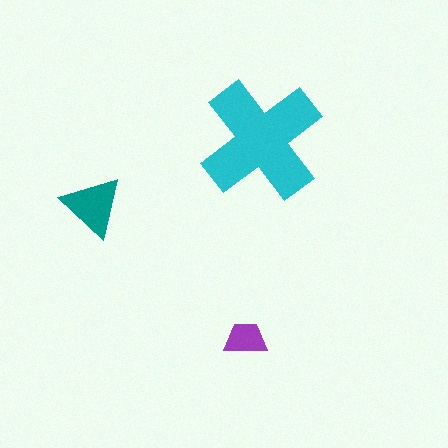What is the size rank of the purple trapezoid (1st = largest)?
3rd.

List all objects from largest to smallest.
The cyan cross, the teal triangle, the purple trapezoid.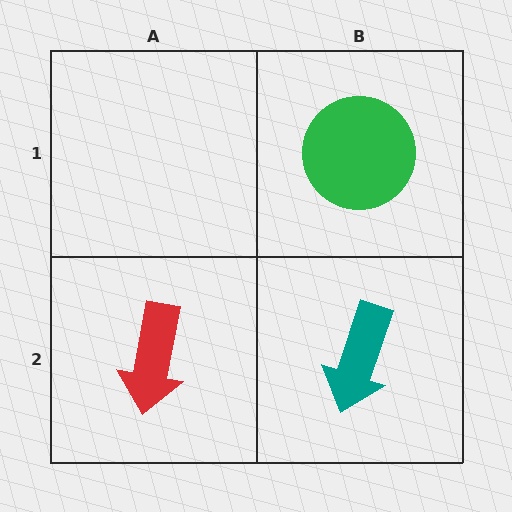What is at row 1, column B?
A green circle.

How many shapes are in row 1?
1 shape.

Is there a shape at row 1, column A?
No, that cell is empty.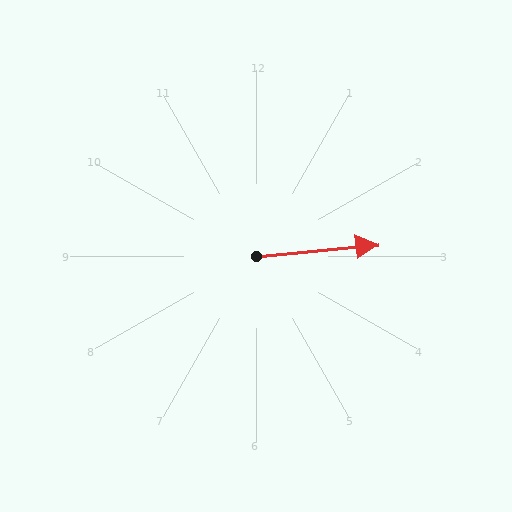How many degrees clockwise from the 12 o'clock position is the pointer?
Approximately 85 degrees.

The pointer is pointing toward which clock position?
Roughly 3 o'clock.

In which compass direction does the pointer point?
East.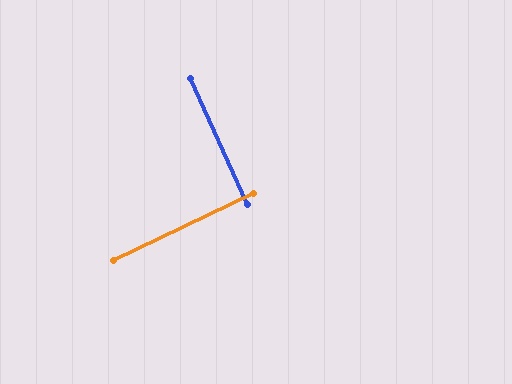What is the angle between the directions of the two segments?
Approximately 89 degrees.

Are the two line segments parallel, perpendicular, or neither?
Perpendicular — they meet at approximately 89°.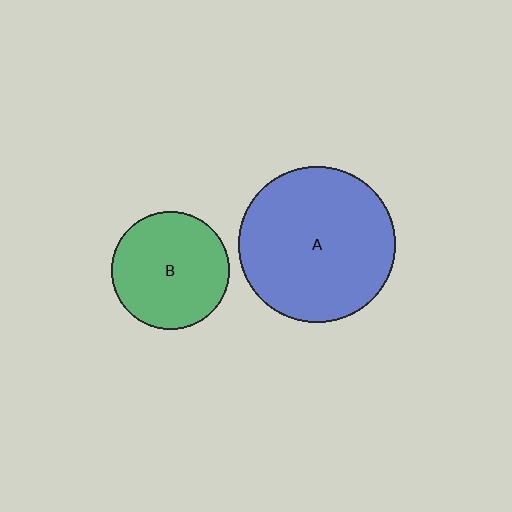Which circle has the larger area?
Circle A (blue).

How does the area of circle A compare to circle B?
Approximately 1.8 times.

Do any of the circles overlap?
No, none of the circles overlap.